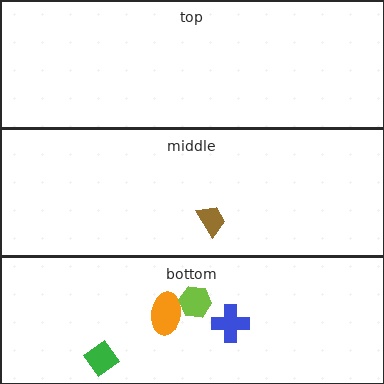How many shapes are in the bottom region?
4.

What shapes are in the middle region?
The brown trapezoid.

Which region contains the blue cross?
The bottom region.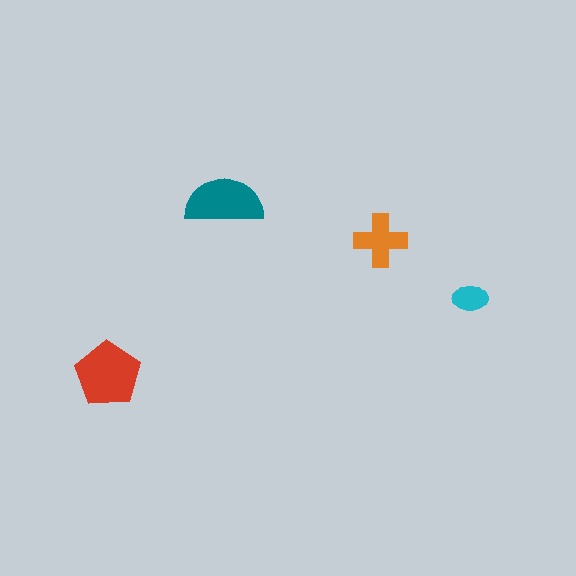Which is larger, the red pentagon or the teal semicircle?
The red pentagon.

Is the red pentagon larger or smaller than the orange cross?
Larger.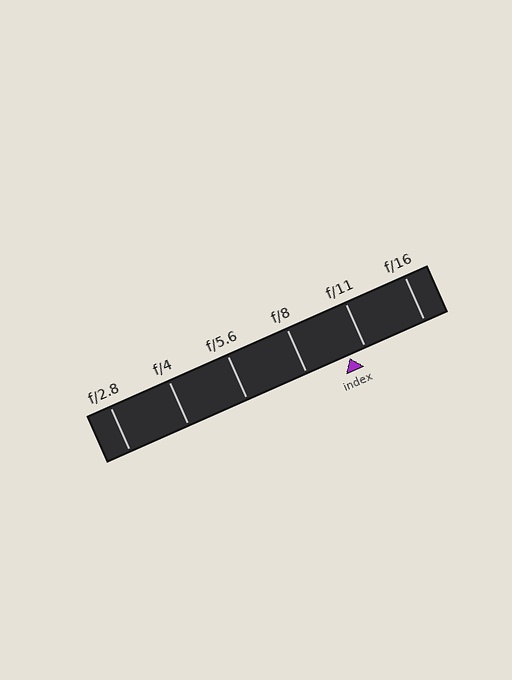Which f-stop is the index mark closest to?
The index mark is closest to f/11.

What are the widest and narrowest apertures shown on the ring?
The widest aperture shown is f/2.8 and the narrowest is f/16.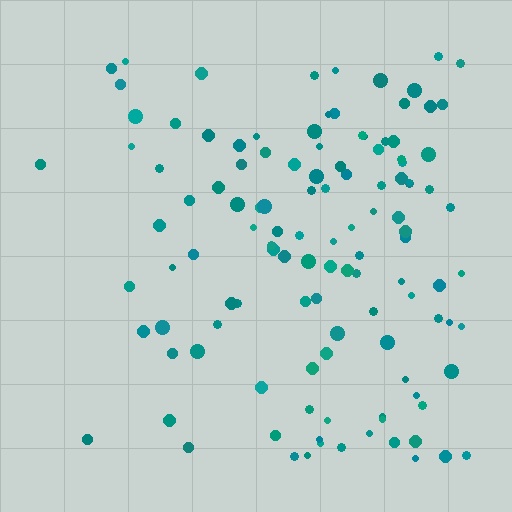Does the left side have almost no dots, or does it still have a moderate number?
Still a moderate number, just noticeably fewer than the right.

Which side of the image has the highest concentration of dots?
The right.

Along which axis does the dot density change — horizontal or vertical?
Horizontal.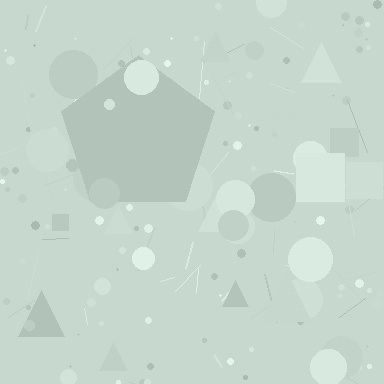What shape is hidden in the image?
A pentagon is hidden in the image.